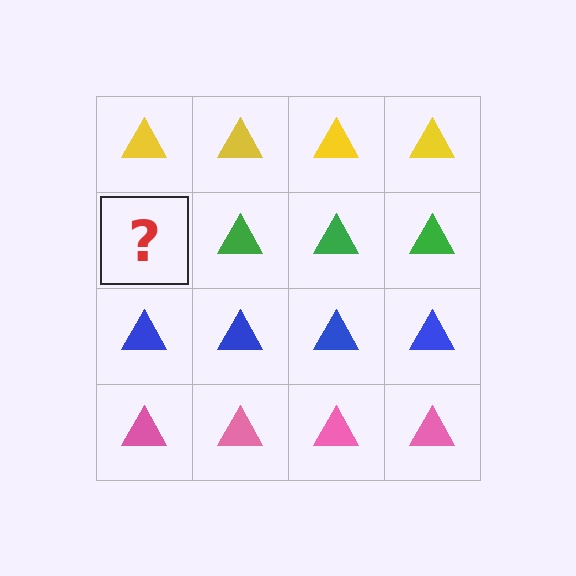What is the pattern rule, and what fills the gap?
The rule is that each row has a consistent color. The gap should be filled with a green triangle.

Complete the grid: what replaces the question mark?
The question mark should be replaced with a green triangle.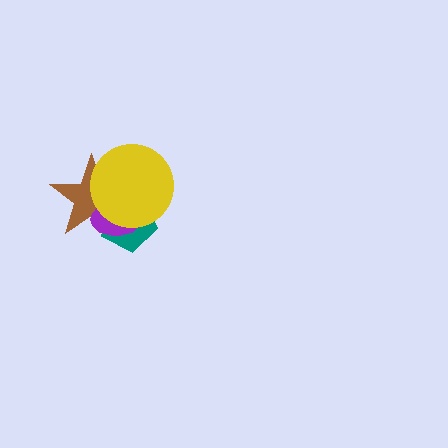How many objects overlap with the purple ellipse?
3 objects overlap with the purple ellipse.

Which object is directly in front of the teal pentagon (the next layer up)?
The brown star is directly in front of the teal pentagon.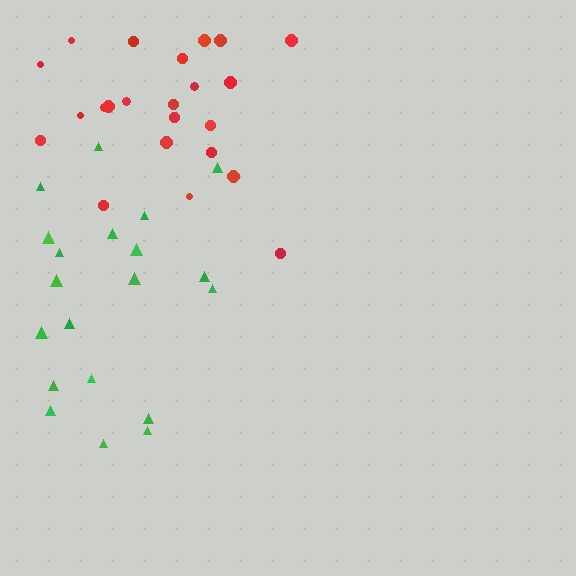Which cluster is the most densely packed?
Green.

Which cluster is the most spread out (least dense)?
Red.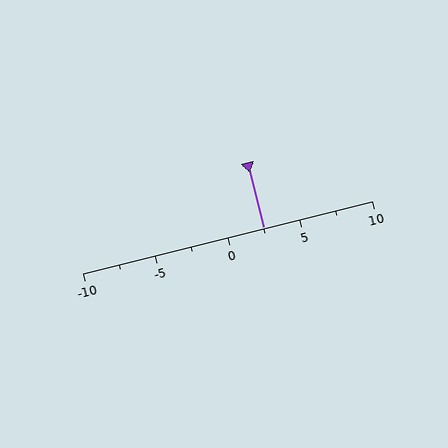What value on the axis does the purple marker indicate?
The marker indicates approximately 2.5.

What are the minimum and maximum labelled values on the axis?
The axis runs from -10 to 10.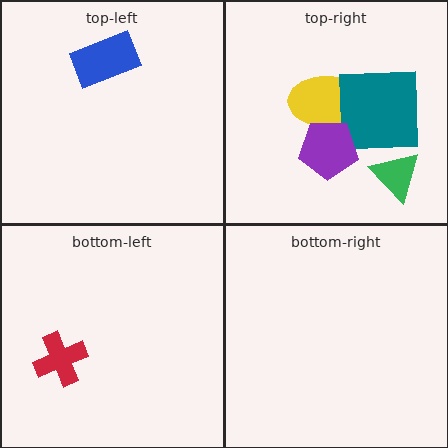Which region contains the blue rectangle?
The top-left region.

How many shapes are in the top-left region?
1.